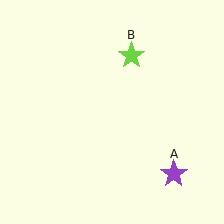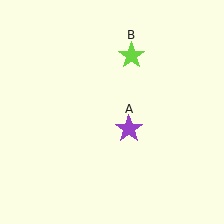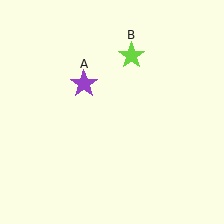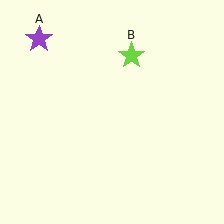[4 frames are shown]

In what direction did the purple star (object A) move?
The purple star (object A) moved up and to the left.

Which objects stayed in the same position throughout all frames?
Lime star (object B) remained stationary.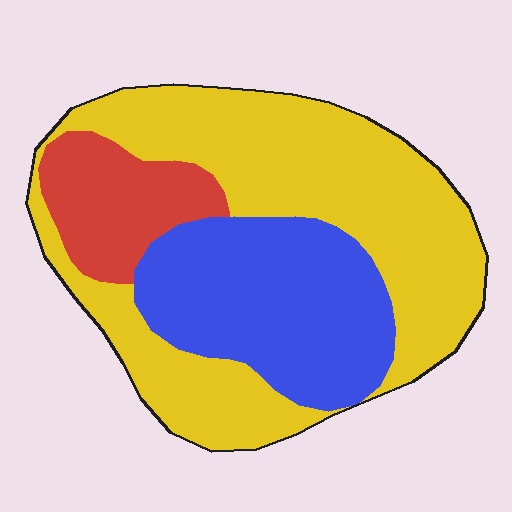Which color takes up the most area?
Yellow, at roughly 55%.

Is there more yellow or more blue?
Yellow.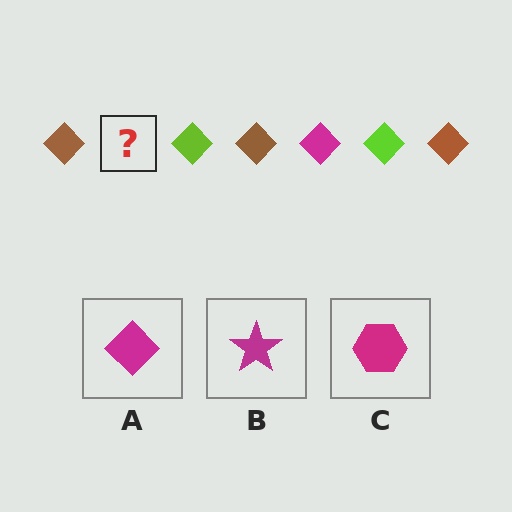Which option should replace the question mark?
Option A.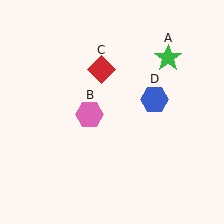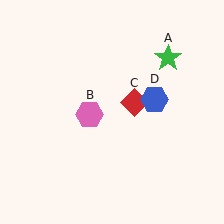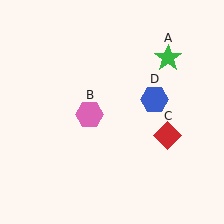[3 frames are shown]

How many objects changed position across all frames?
1 object changed position: red diamond (object C).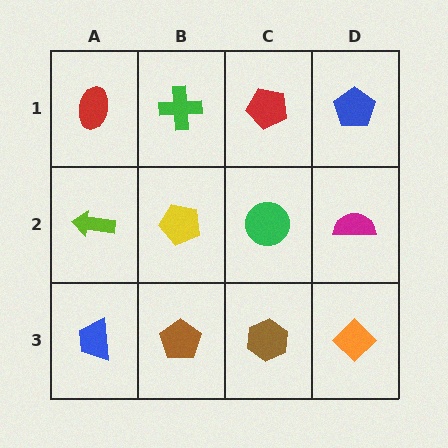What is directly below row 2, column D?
An orange diamond.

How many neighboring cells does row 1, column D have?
2.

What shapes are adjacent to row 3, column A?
A lime arrow (row 2, column A), a brown pentagon (row 3, column B).